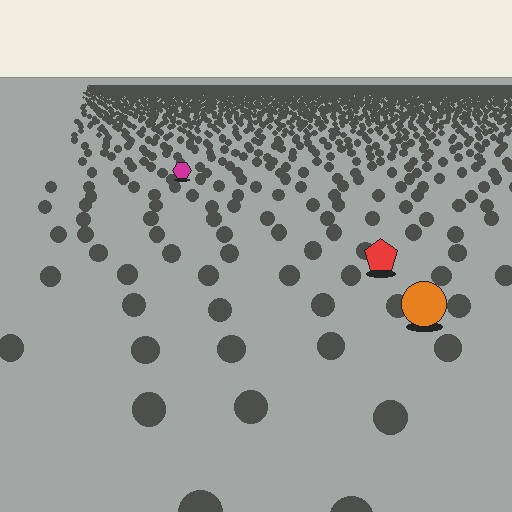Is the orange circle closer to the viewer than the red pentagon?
Yes. The orange circle is closer — you can tell from the texture gradient: the ground texture is coarser near it.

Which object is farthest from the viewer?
The magenta hexagon is farthest from the viewer. It appears smaller and the ground texture around it is denser.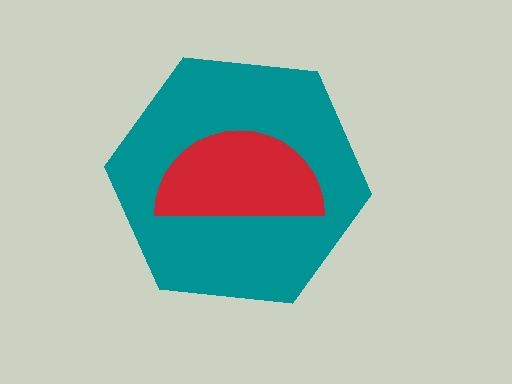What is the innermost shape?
The red semicircle.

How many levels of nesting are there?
2.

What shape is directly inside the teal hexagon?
The red semicircle.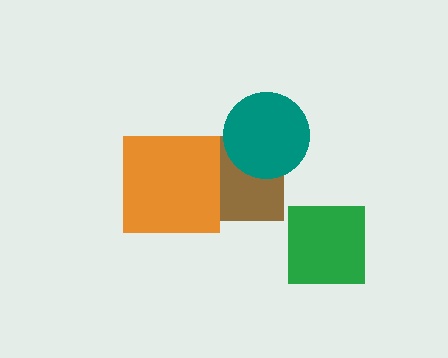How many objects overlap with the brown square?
2 objects overlap with the brown square.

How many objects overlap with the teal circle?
1 object overlaps with the teal circle.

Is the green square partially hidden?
No, no other shape covers it.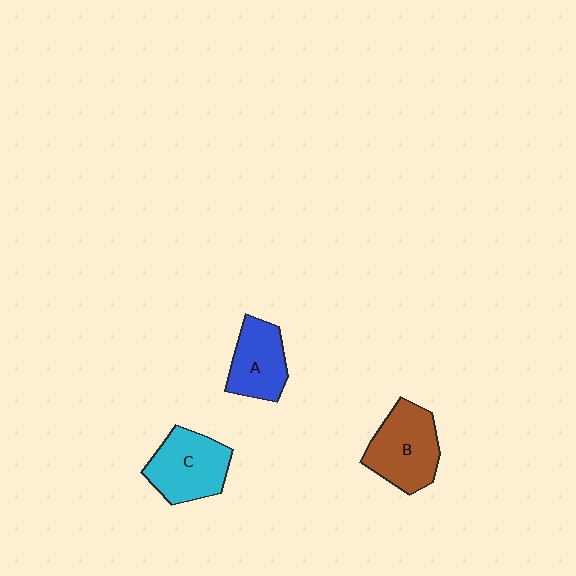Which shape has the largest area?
Shape B (brown).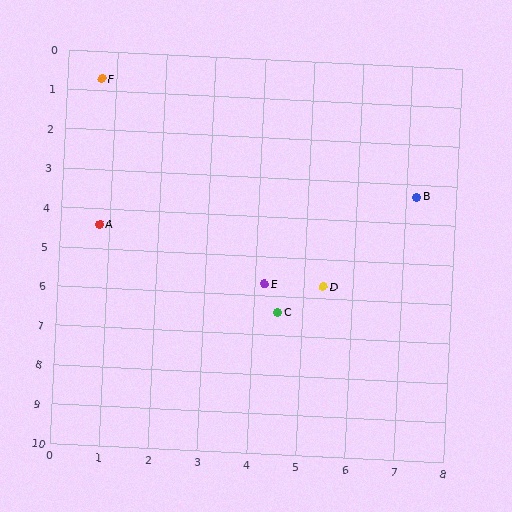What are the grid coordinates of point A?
Point A is at approximately (0.8, 4.4).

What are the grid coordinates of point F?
Point F is at approximately (0.7, 0.7).